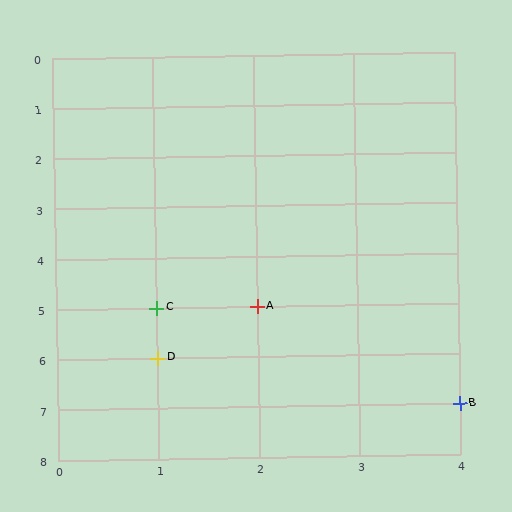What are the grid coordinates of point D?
Point D is at grid coordinates (1, 6).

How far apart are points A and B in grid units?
Points A and B are 2 columns and 2 rows apart (about 2.8 grid units diagonally).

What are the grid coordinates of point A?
Point A is at grid coordinates (2, 5).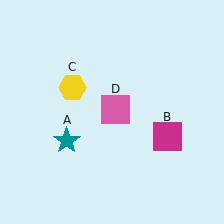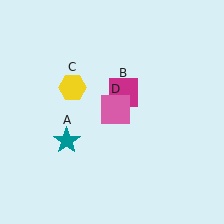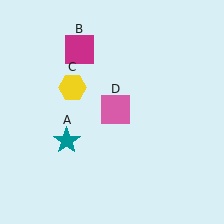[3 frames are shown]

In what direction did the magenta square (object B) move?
The magenta square (object B) moved up and to the left.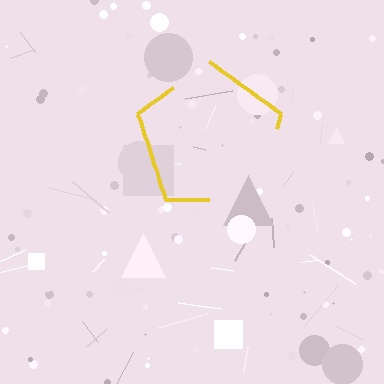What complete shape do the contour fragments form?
The contour fragments form a pentagon.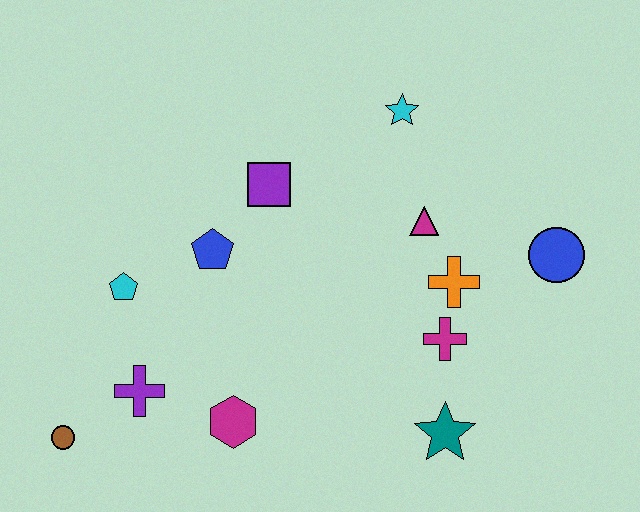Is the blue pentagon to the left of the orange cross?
Yes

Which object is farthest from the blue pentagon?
The blue circle is farthest from the blue pentagon.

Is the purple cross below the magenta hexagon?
No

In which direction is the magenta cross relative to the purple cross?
The magenta cross is to the right of the purple cross.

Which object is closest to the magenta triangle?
The orange cross is closest to the magenta triangle.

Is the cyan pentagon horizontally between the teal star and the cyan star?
No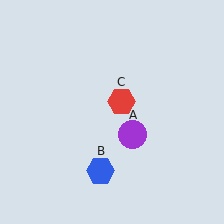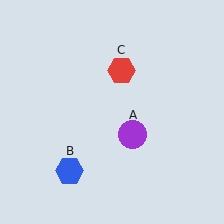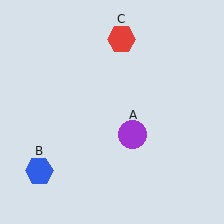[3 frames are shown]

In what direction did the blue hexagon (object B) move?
The blue hexagon (object B) moved left.